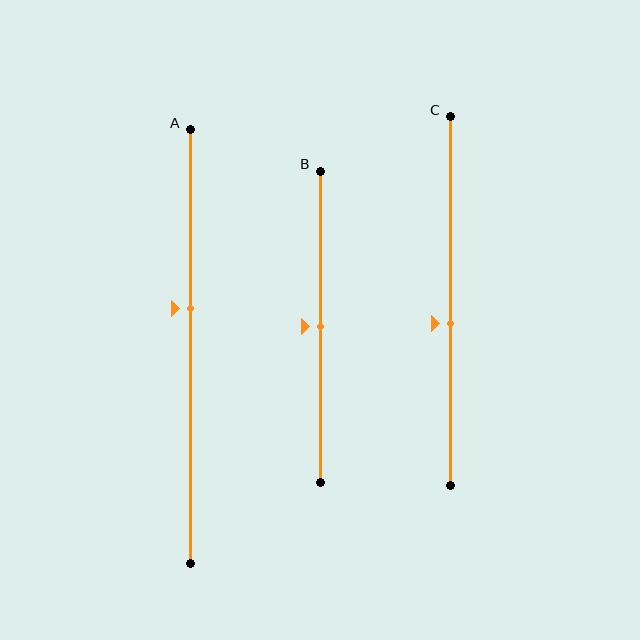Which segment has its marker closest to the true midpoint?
Segment B has its marker closest to the true midpoint.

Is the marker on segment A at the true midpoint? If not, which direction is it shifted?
No, the marker on segment A is shifted upward by about 9% of the segment length.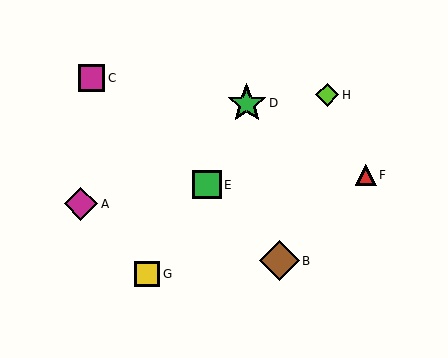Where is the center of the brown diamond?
The center of the brown diamond is at (280, 261).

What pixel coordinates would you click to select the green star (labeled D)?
Click at (247, 103) to select the green star D.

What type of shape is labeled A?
Shape A is a magenta diamond.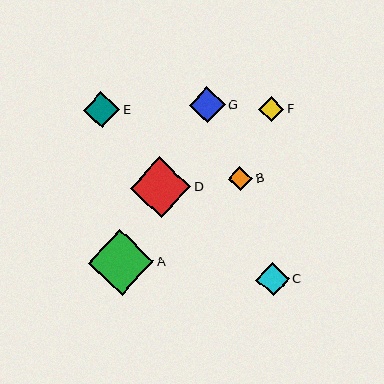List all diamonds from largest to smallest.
From largest to smallest: A, D, G, E, C, F, B.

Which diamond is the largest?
Diamond A is the largest with a size of approximately 65 pixels.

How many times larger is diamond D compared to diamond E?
Diamond D is approximately 1.7 times the size of diamond E.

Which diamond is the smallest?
Diamond B is the smallest with a size of approximately 24 pixels.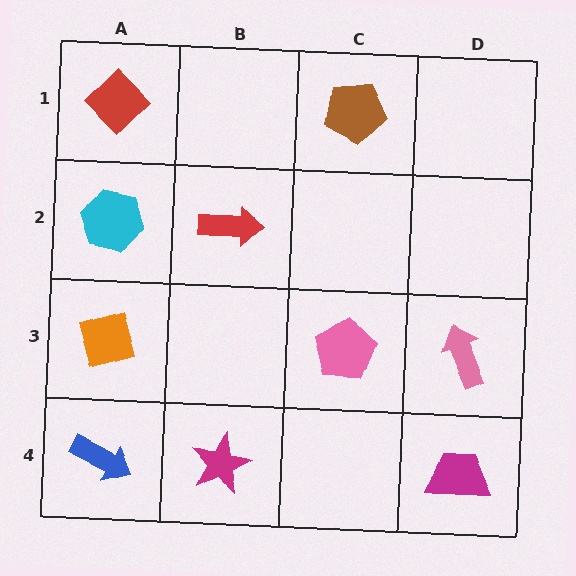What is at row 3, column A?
An orange square.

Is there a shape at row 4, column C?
No, that cell is empty.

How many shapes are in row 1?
2 shapes.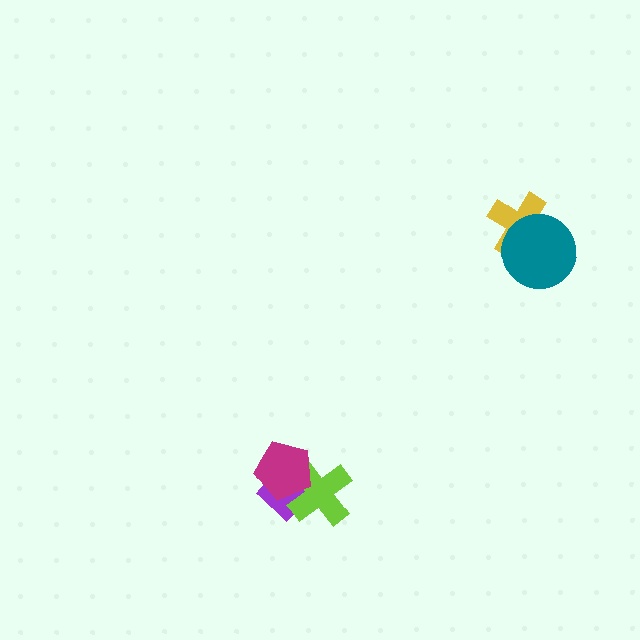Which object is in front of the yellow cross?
The teal circle is in front of the yellow cross.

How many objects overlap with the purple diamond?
2 objects overlap with the purple diamond.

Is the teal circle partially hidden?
No, no other shape covers it.